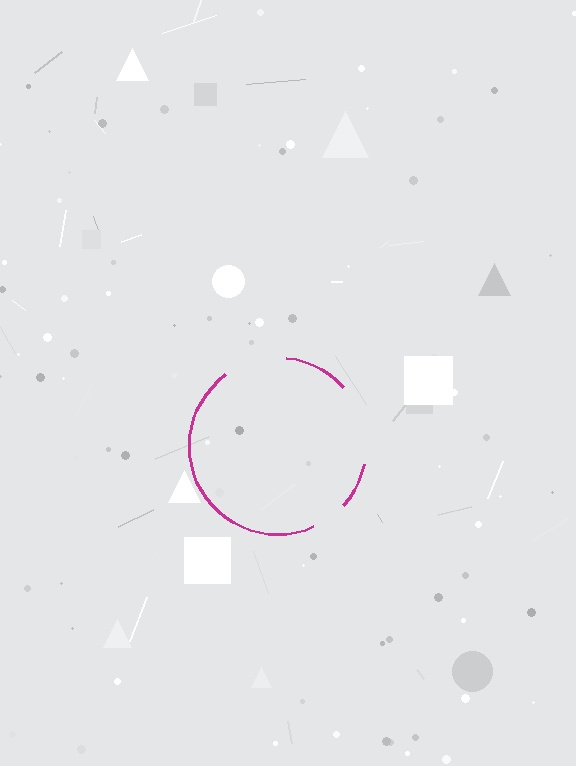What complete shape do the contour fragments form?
The contour fragments form a circle.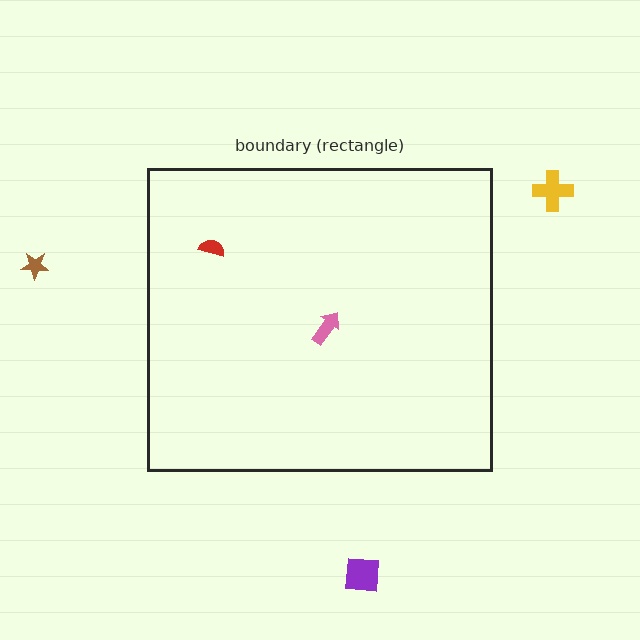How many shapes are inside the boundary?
2 inside, 3 outside.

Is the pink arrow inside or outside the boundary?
Inside.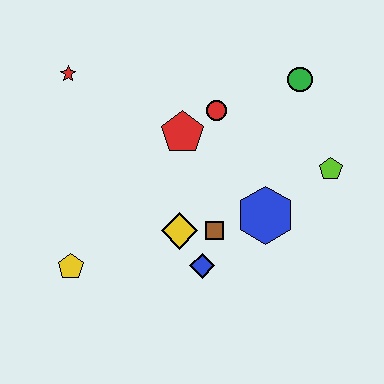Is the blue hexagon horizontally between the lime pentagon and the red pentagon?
Yes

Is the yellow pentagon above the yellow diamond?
No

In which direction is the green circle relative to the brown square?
The green circle is above the brown square.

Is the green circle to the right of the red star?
Yes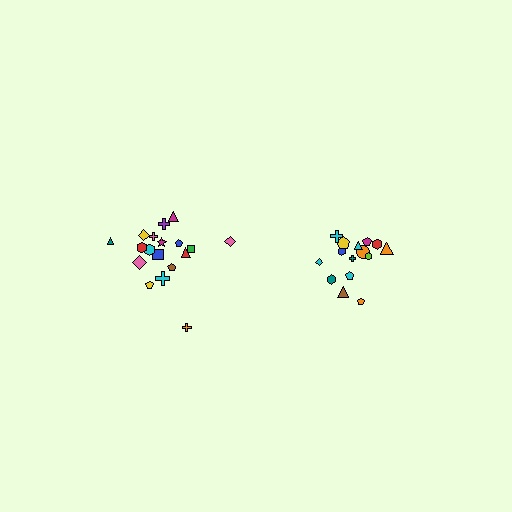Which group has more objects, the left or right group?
The left group.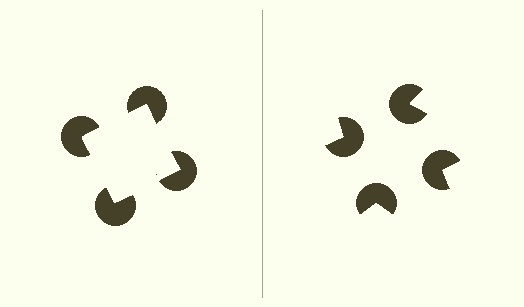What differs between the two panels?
The pac-man discs are positioned identically on both sides; only the wedge orientations differ. On the left they align to a square; on the right they are misaligned.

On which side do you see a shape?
An illusory square appears on the left side. On the right side the wedge cuts are rotated, so no coherent shape forms.